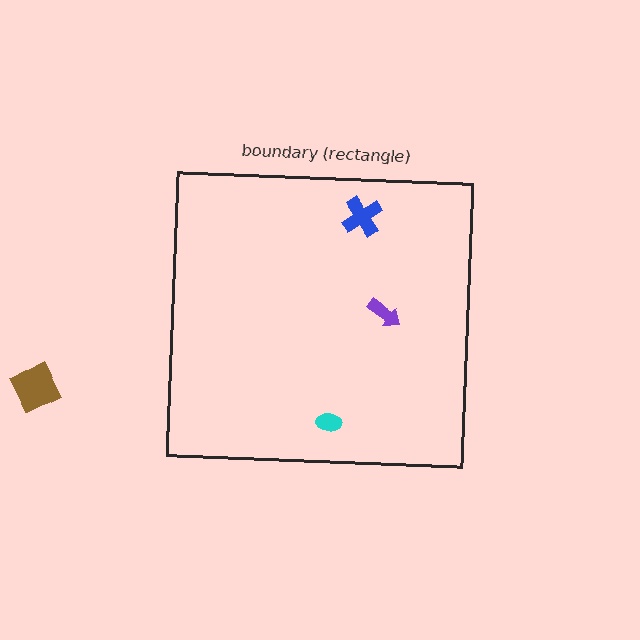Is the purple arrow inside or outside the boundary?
Inside.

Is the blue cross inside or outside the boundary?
Inside.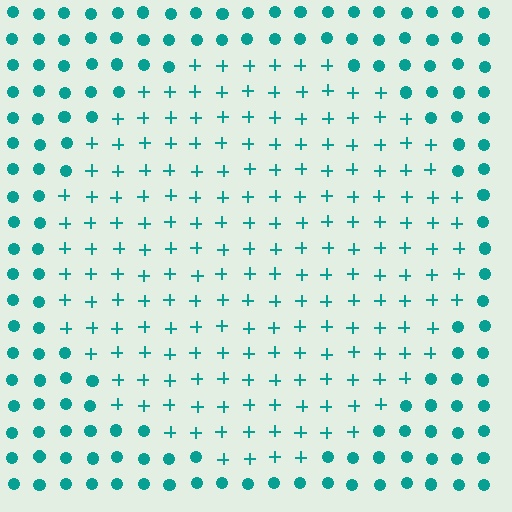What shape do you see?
I see a circle.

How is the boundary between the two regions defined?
The boundary is defined by a change in element shape: plus signs inside vs. circles outside. All elements share the same color and spacing.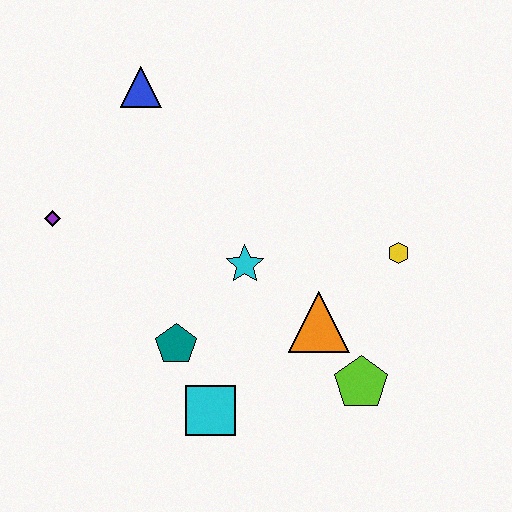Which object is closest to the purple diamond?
The blue triangle is closest to the purple diamond.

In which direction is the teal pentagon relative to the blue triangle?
The teal pentagon is below the blue triangle.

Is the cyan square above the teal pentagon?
No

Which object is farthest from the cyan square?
The blue triangle is farthest from the cyan square.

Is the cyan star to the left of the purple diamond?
No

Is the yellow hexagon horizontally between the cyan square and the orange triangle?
No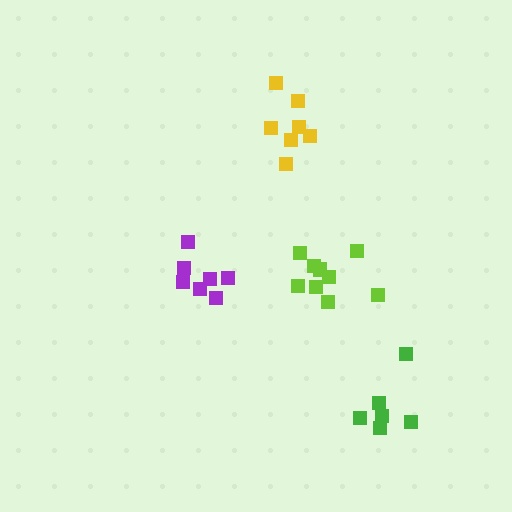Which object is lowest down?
The green cluster is bottommost.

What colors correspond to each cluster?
The clusters are colored: green, yellow, lime, purple.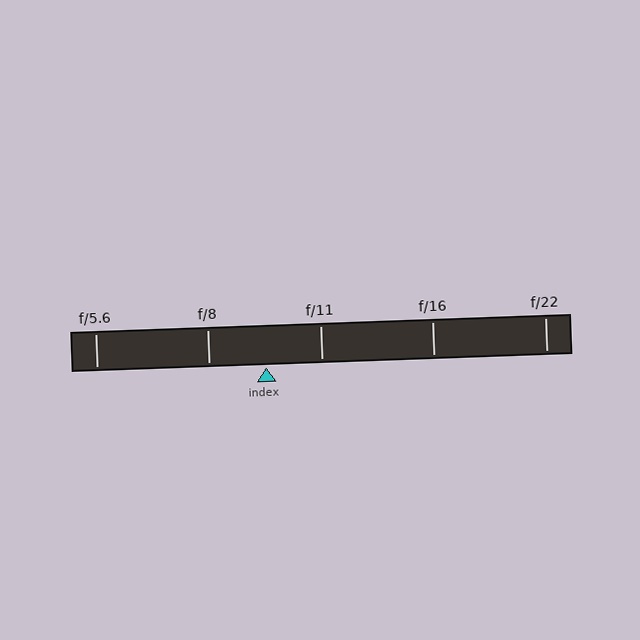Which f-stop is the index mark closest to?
The index mark is closest to f/11.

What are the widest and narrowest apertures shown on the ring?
The widest aperture shown is f/5.6 and the narrowest is f/22.